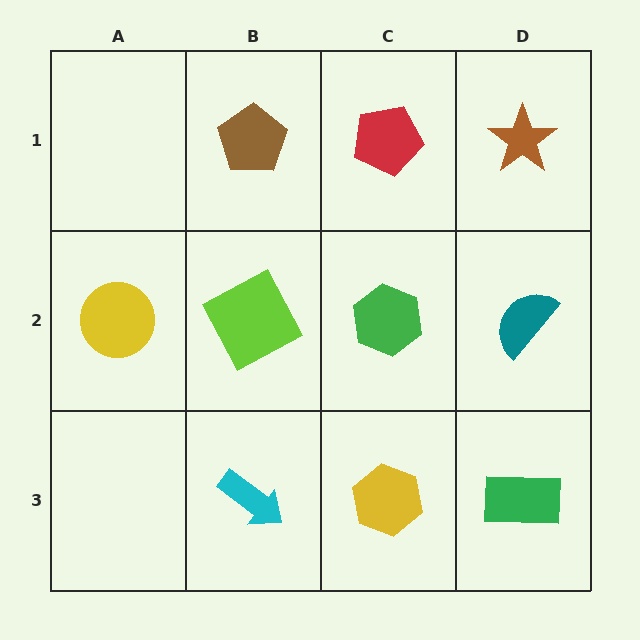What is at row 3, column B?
A cyan arrow.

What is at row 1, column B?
A brown pentagon.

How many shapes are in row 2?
4 shapes.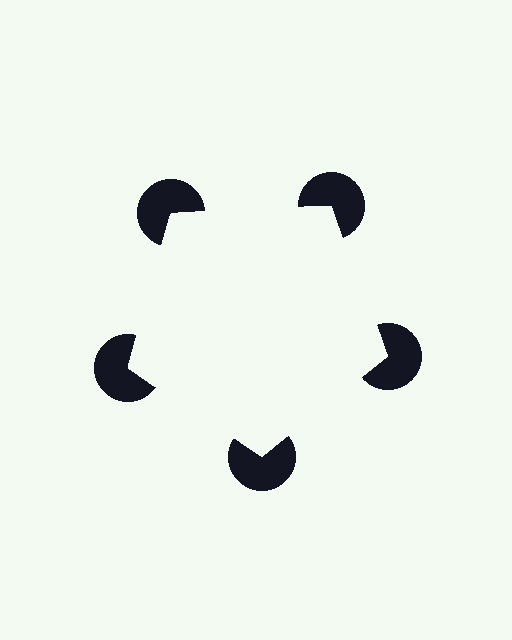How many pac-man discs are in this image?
There are 5 — one at each vertex of the illusory pentagon.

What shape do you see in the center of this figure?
An illusory pentagon — its edges are inferred from the aligned wedge cuts in the pac-man discs, not physically drawn.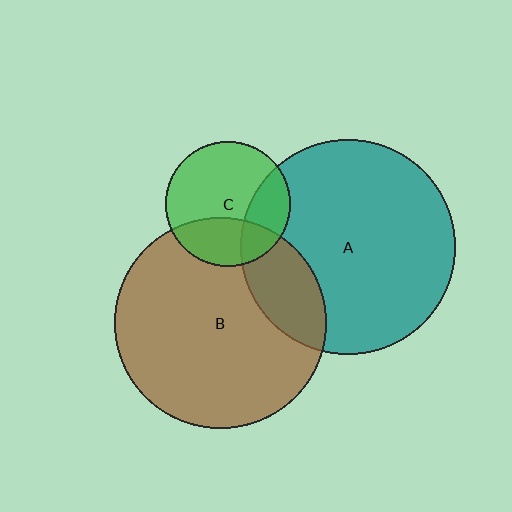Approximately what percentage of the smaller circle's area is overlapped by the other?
Approximately 30%.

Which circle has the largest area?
Circle A (teal).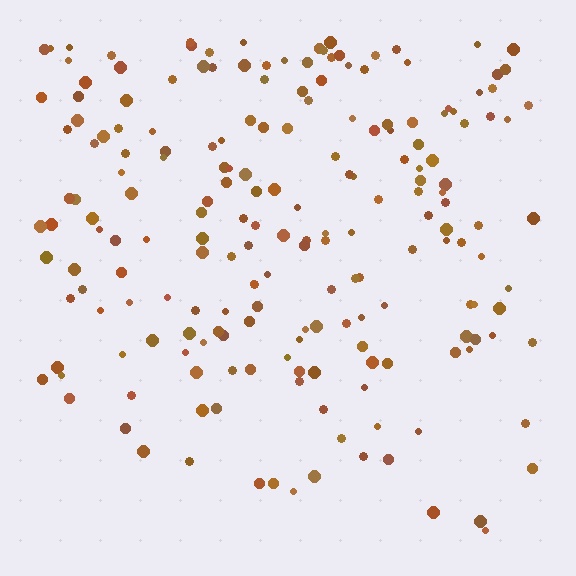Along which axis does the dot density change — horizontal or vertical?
Vertical.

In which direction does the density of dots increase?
From bottom to top, with the top side densest.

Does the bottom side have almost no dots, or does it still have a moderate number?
Still a moderate number, just noticeably fewer than the top.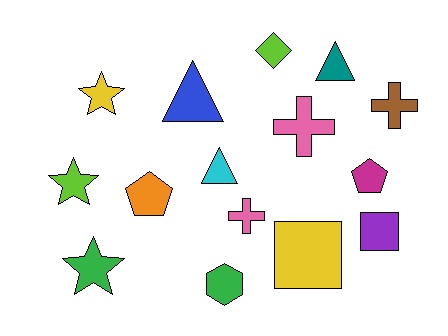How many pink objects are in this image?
There are 2 pink objects.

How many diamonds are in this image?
There is 1 diamond.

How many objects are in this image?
There are 15 objects.